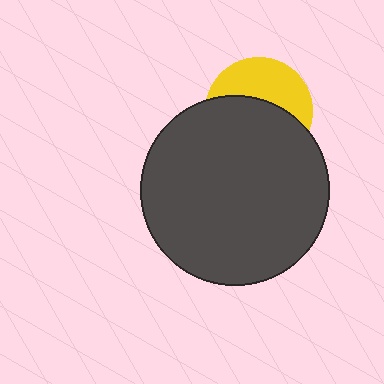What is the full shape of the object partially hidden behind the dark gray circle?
The partially hidden object is a yellow circle.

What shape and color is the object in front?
The object in front is a dark gray circle.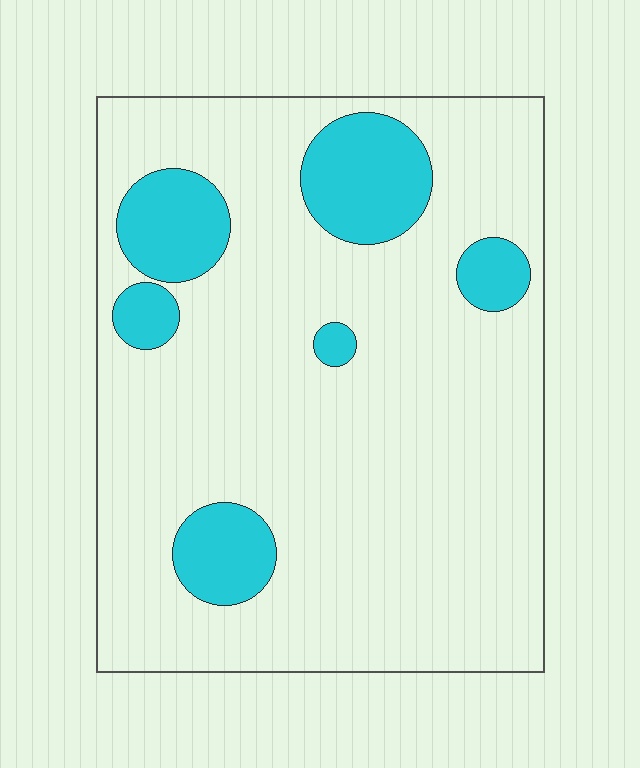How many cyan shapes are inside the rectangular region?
6.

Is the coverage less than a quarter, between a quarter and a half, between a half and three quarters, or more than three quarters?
Less than a quarter.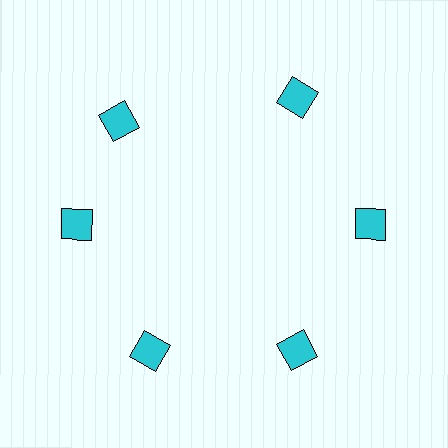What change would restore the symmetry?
The symmetry would be restored by rotating it back into even spacing with its neighbors so that all 6 squares sit at equal angles and equal distance from the center.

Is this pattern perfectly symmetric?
No. The 6 cyan squares are arranged in a ring, but one element near the 11 o'clock position is rotated out of alignment along the ring, breaking the 6-fold rotational symmetry.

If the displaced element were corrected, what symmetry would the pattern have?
It would have 6-fold rotational symmetry — the pattern would map onto itself every 60 degrees.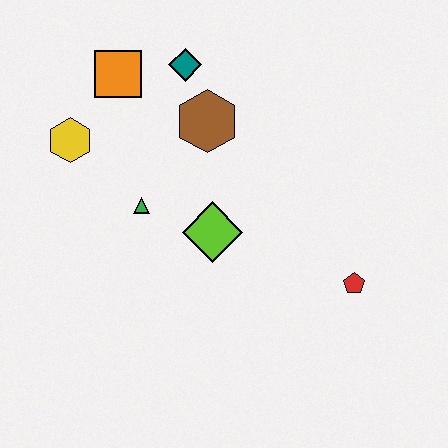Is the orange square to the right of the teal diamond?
No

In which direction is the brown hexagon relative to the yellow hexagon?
The brown hexagon is to the right of the yellow hexagon.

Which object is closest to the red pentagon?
The lime diamond is closest to the red pentagon.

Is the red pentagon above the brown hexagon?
No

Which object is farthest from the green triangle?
The red pentagon is farthest from the green triangle.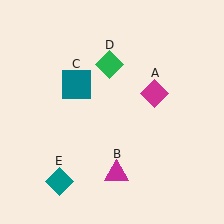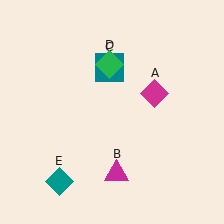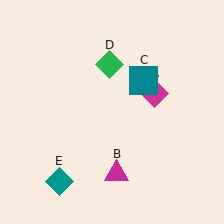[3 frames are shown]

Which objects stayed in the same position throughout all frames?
Magenta diamond (object A) and magenta triangle (object B) and green diamond (object D) and teal diamond (object E) remained stationary.